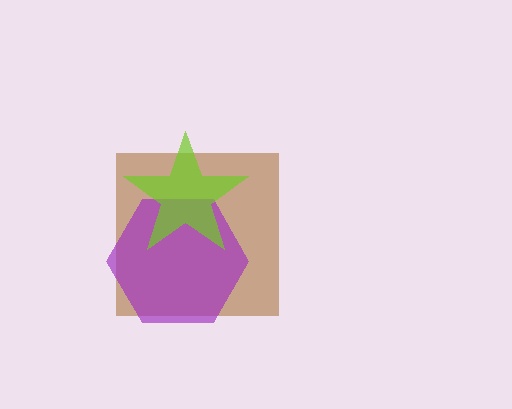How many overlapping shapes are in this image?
There are 3 overlapping shapes in the image.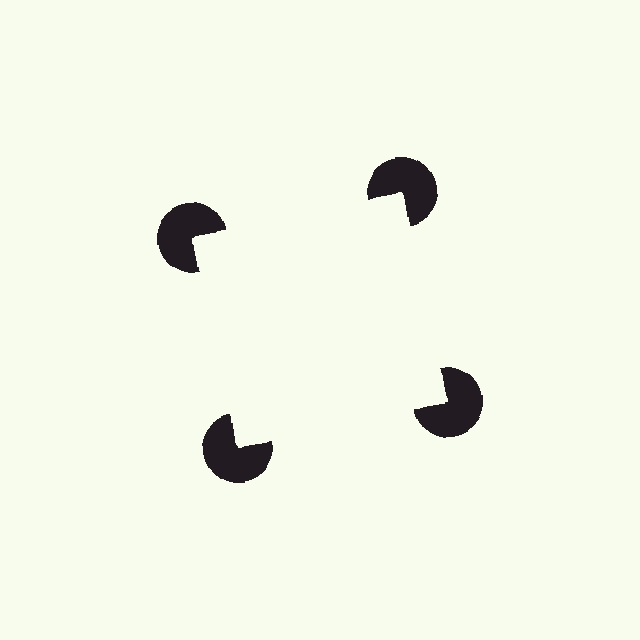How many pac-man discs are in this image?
There are 4 — one at each vertex of the illusory square.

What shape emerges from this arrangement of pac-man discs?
An illusory square — its edges are inferred from the aligned wedge cuts in the pac-man discs, not physically drawn.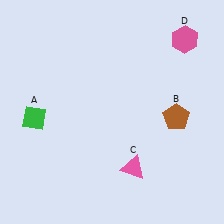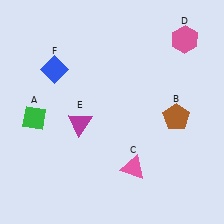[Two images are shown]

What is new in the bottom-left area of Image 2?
A magenta triangle (E) was added in the bottom-left area of Image 2.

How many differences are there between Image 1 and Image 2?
There are 2 differences between the two images.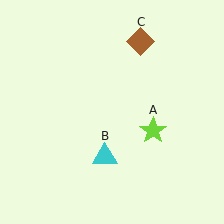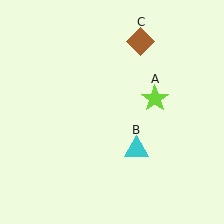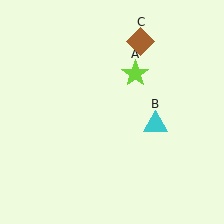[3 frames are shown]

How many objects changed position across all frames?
2 objects changed position: lime star (object A), cyan triangle (object B).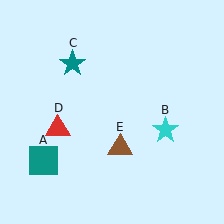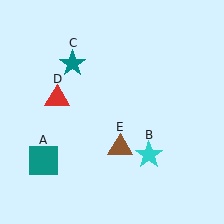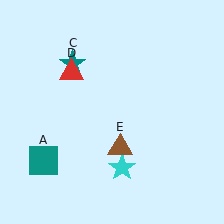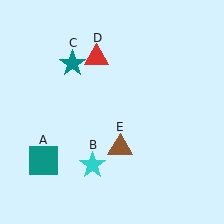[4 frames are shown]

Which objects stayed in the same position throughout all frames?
Teal square (object A) and teal star (object C) and brown triangle (object E) remained stationary.